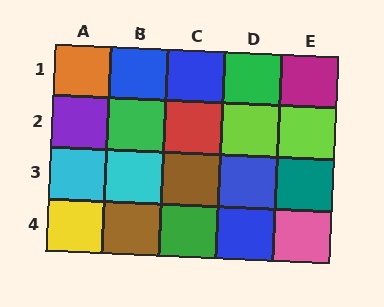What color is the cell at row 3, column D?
Blue.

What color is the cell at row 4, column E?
Pink.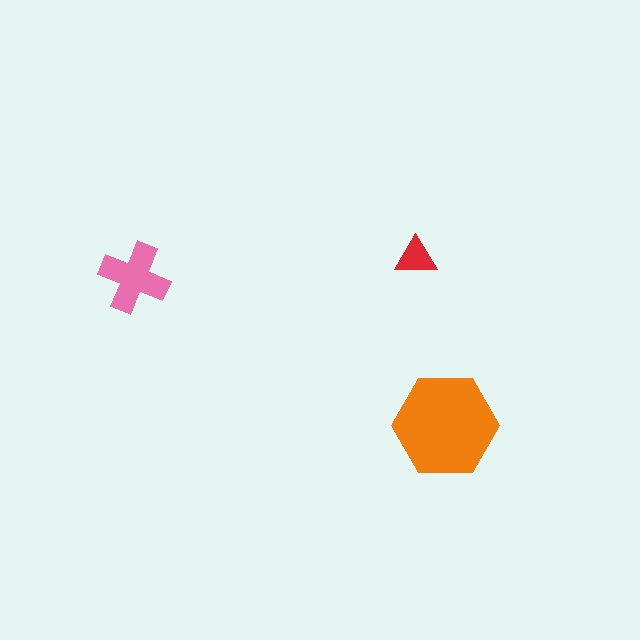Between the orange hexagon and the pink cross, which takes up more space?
The orange hexagon.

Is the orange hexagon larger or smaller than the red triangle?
Larger.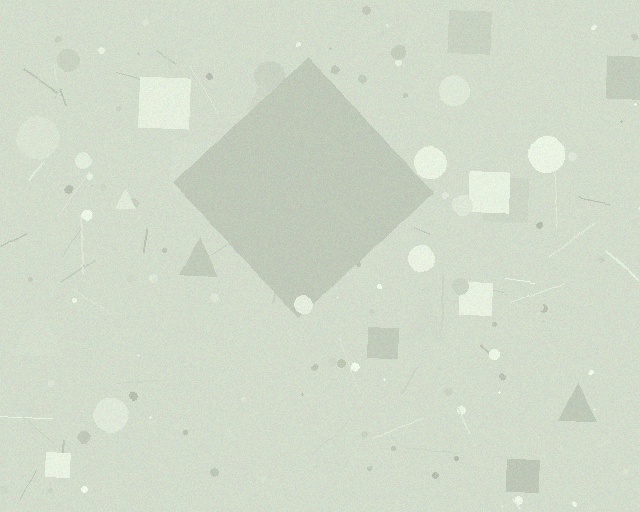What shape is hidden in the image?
A diamond is hidden in the image.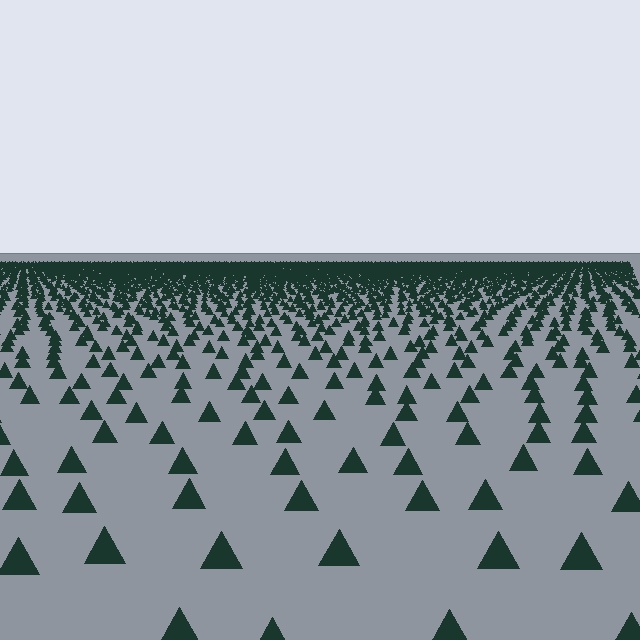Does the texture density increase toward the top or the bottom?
Density increases toward the top.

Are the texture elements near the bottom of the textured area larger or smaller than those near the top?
Larger. Near the bottom, elements are closer to the viewer and appear at a bigger on-screen size.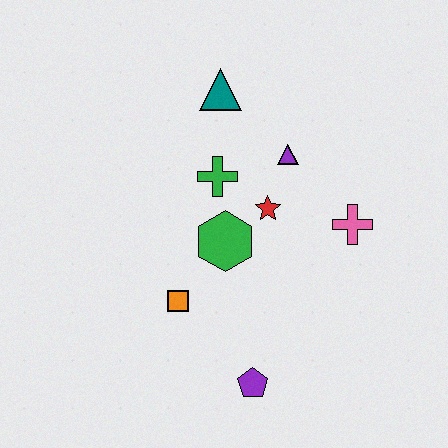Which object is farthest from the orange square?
The teal triangle is farthest from the orange square.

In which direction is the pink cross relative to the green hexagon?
The pink cross is to the right of the green hexagon.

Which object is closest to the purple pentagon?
The orange square is closest to the purple pentagon.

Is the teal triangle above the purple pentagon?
Yes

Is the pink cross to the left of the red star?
No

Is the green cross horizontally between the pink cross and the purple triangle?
No